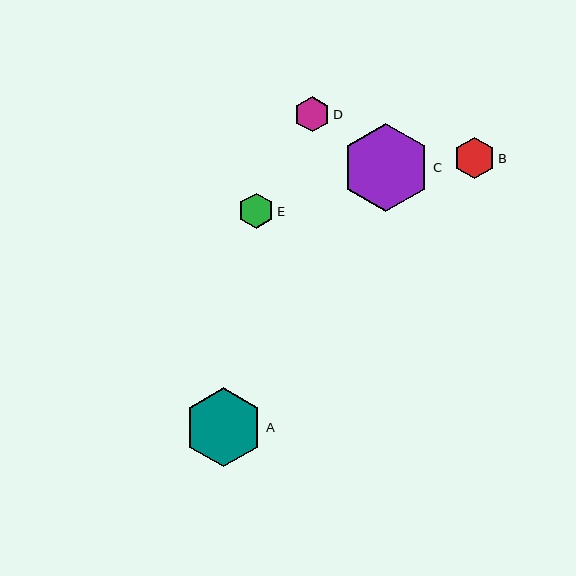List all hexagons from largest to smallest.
From largest to smallest: C, A, B, D, E.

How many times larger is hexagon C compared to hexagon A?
Hexagon C is approximately 1.1 times the size of hexagon A.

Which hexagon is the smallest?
Hexagon E is the smallest with a size of approximately 35 pixels.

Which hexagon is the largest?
Hexagon C is the largest with a size of approximately 89 pixels.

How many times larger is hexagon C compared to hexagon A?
Hexagon C is approximately 1.1 times the size of hexagon A.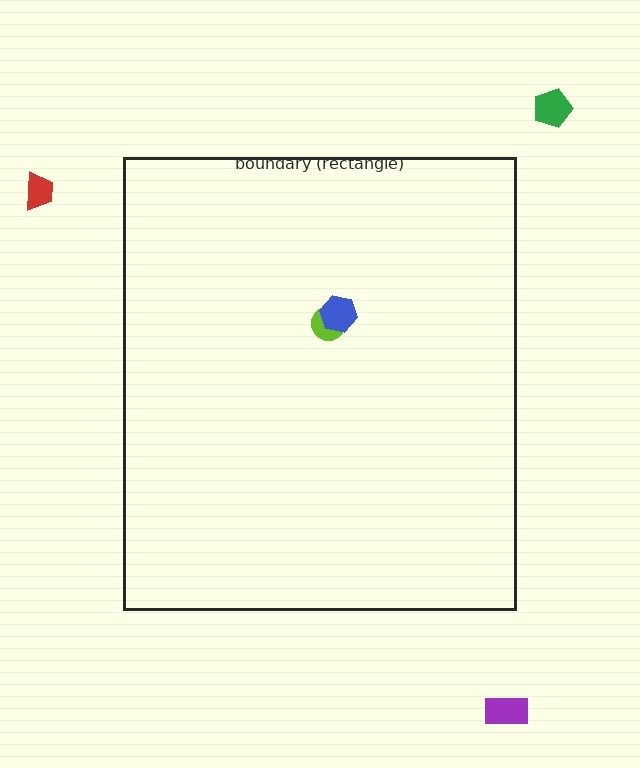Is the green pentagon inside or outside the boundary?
Outside.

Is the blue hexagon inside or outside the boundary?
Inside.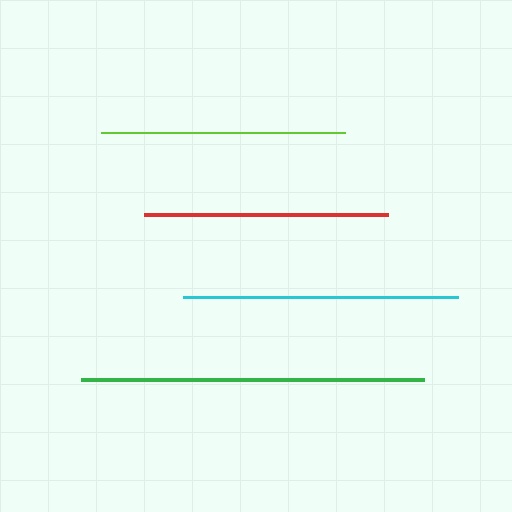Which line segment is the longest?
The green line is the longest at approximately 343 pixels.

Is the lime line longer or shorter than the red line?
The red line is longer than the lime line.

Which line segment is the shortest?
The lime line is the shortest at approximately 244 pixels.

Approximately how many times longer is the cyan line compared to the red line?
The cyan line is approximately 1.1 times the length of the red line.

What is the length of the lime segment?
The lime segment is approximately 244 pixels long.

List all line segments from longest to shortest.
From longest to shortest: green, cyan, red, lime.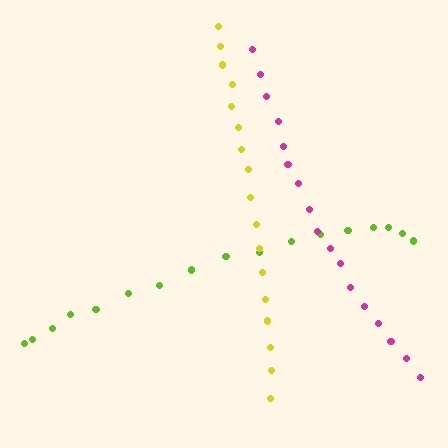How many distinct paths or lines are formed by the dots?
There are 3 distinct paths.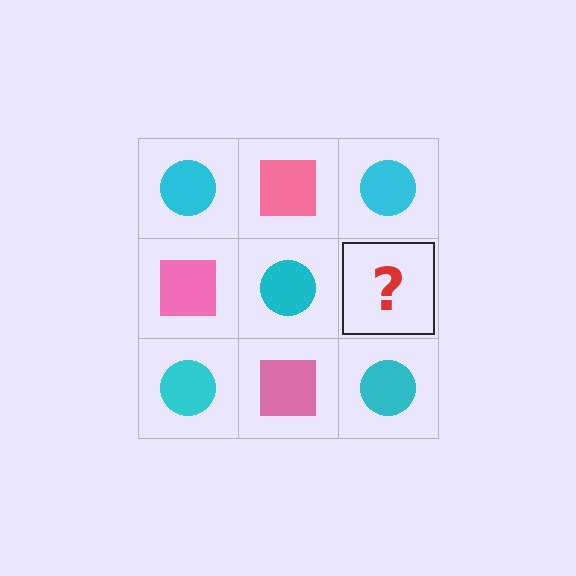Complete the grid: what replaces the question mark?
The question mark should be replaced with a pink square.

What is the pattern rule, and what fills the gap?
The rule is that it alternates cyan circle and pink square in a checkerboard pattern. The gap should be filled with a pink square.